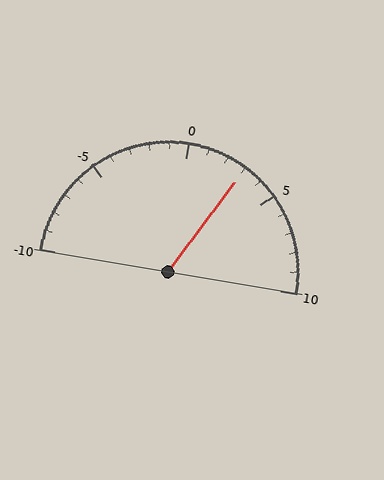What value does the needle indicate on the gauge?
The needle indicates approximately 3.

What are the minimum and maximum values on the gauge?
The gauge ranges from -10 to 10.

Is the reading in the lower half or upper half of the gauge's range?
The reading is in the upper half of the range (-10 to 10).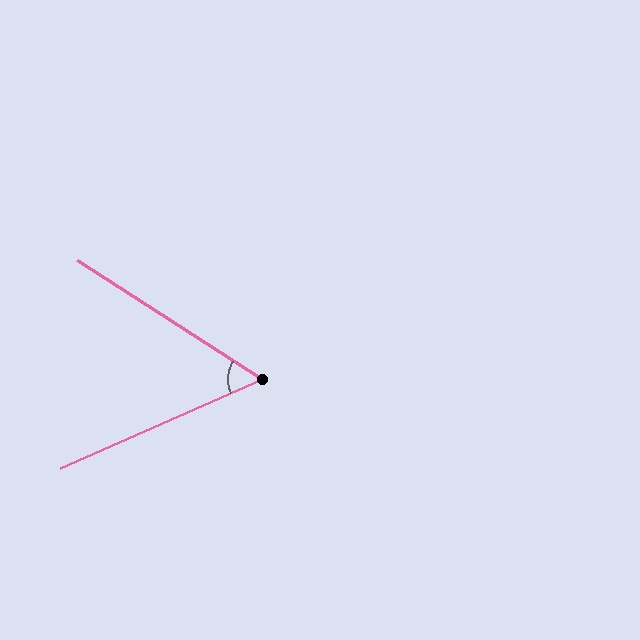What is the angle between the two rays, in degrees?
Approximately 56 degrees.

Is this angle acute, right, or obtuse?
It is acute.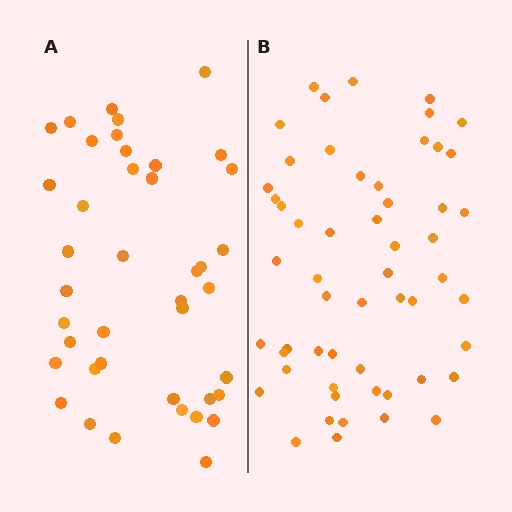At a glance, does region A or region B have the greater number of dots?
Region B (the right region) has more dots.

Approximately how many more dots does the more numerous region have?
Region B has approximately 15 more dots than region A.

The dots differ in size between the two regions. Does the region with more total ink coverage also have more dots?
No. Region A has more total ink coverage because its dots are larger, but region B actually contains more individual dots. Total area can be misleading — the number of items is what matters here.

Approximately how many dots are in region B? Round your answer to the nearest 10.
About 60 dots. (The exact count is 55, which rounds to 60.)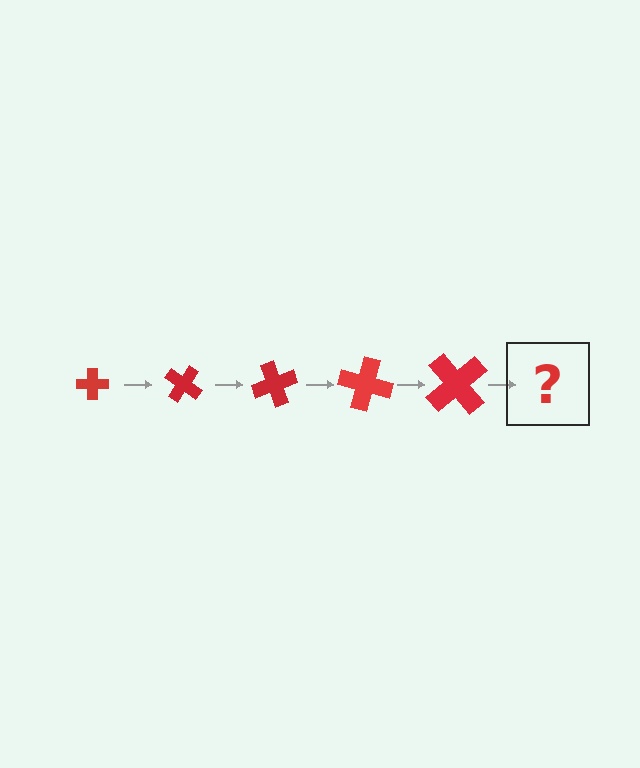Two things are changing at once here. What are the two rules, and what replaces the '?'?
The two rules are that the cross grows larger each step and it rotates 35 degrees each step. The '?' should be a cross, larger than the previous one and rotated 175 degrees from the start.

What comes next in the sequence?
The next element should be a cross, larger than the previous one and rotated 175 degrees from the start.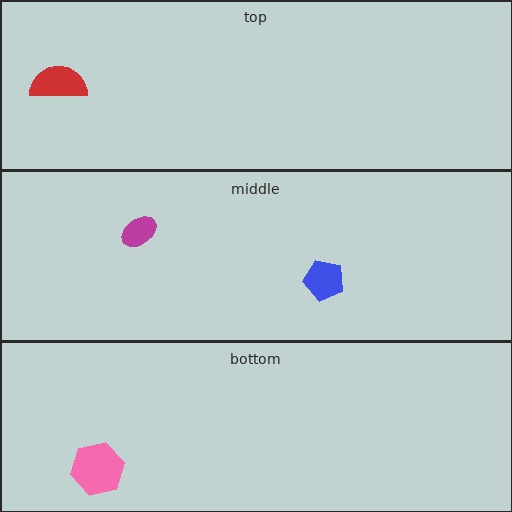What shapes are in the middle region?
The magenta ellipse, the blue pentagon.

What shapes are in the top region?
The red semicircle.